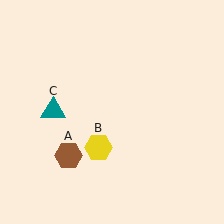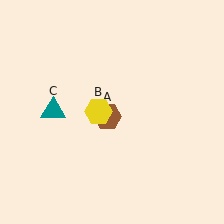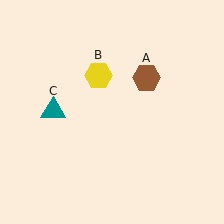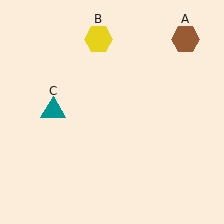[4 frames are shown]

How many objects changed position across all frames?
2 objects changed position: brown hexagon (object A), yellow hexagon (object B).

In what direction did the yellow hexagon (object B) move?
The yellow hexagon (object B) moved up.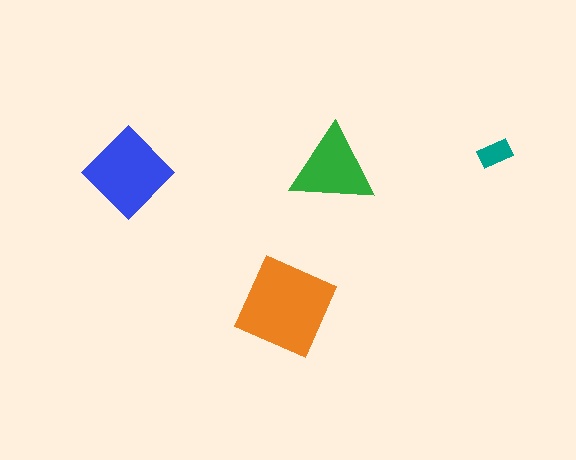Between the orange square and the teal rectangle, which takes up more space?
The orange square.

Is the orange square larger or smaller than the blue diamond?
Larger.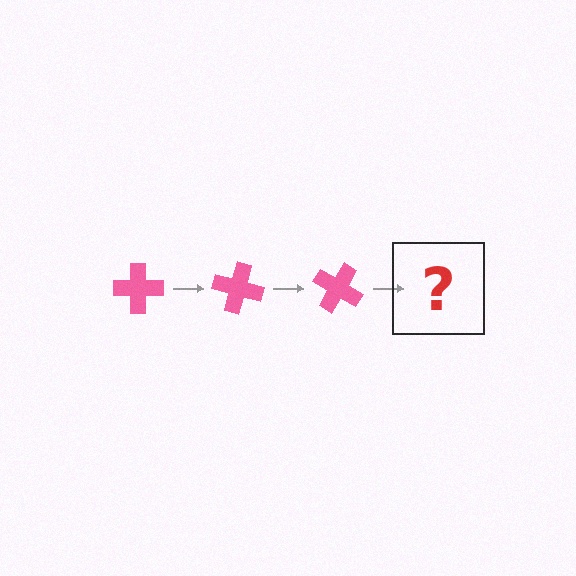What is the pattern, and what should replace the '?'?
The pattern is that the cross rotates 15 degrees each step. The '?' should be a pink cross rotated 45 degrees.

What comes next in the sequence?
The next element should be a pink cross rotated 45 degrees.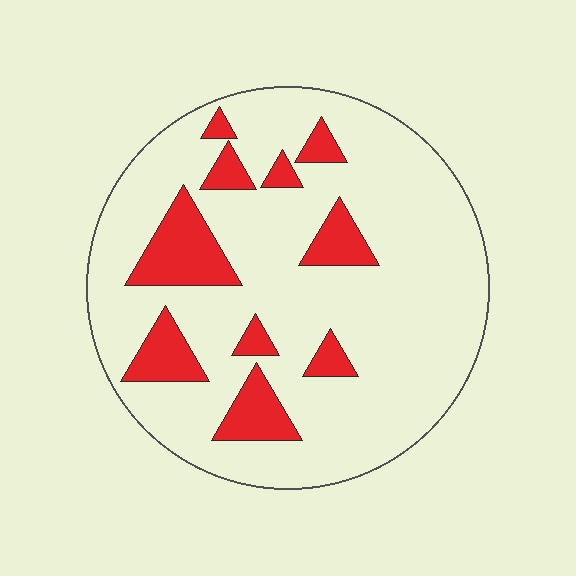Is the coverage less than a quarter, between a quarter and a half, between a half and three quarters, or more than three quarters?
Less than a quarter.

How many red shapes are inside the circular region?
10.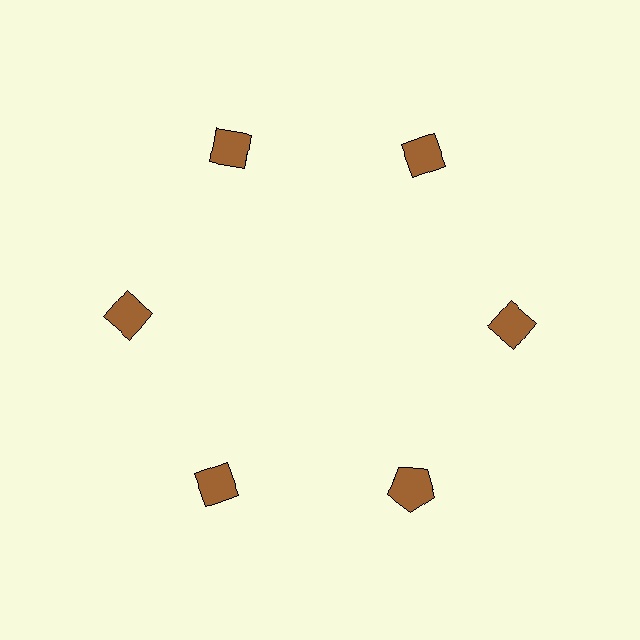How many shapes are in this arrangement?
There are 6 shapes arranged in a ring pattern.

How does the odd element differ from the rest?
It has a different shape: pentagon instead of diamond.